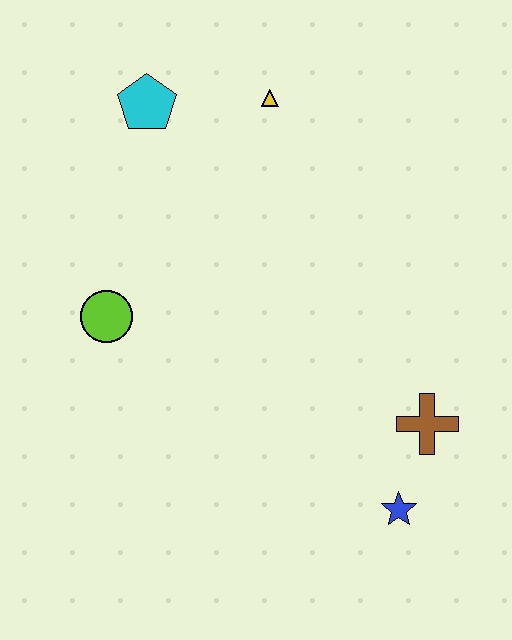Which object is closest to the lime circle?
The cyan pentagon is closest to the lime circle.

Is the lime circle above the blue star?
Yes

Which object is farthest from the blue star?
The cyan pentagon is farthest from the blue star.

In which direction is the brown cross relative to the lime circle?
The brown cross is to the right of the lime circle.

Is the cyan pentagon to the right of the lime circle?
Yes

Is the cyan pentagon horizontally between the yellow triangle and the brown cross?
No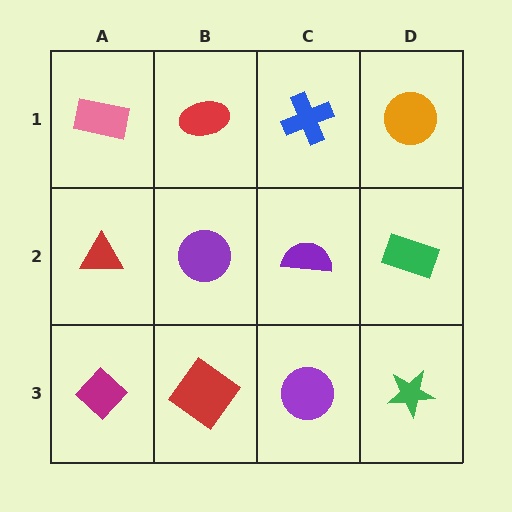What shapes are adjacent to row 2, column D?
An orange circle (row 1, column D), a green star (row 3, column D), a purple semicircle (row 2, column C).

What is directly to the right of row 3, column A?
A red diamond.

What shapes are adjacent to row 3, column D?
A green rectangle (row 2, column D), a purple circle (row 3, column C).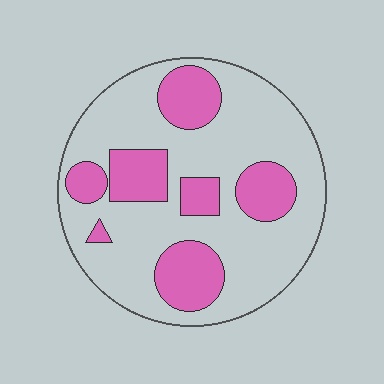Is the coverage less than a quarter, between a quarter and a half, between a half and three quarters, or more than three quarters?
Between a quarter and a half.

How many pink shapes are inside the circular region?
7.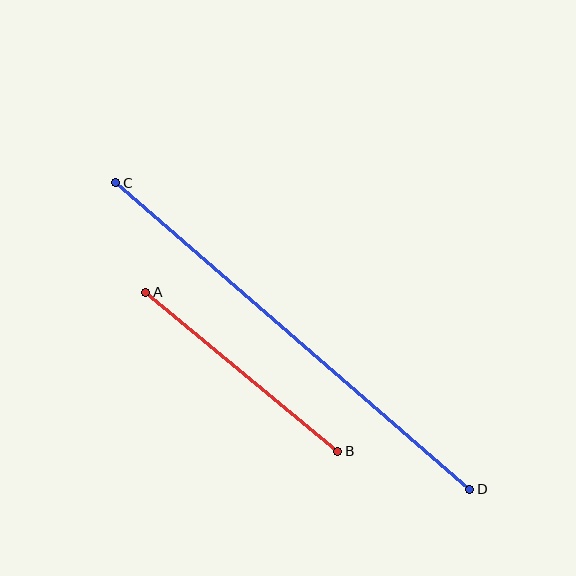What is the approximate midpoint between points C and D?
The midpoint is at approximately (293, 336) pixels.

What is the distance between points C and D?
The distance is approximately 468 pixels.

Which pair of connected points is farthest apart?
Points C and D are farthest apart.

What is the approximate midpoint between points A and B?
The midpoint is at approximately (242, 372) pixels.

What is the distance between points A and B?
The distance is approximately 249 pixels.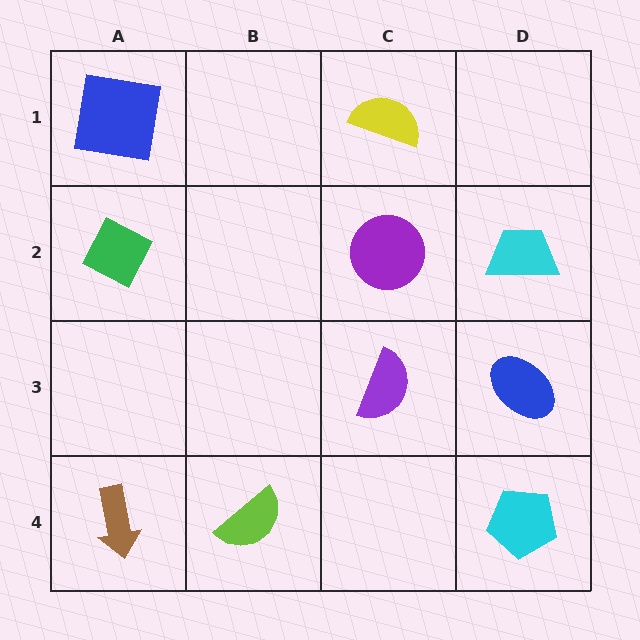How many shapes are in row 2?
3 shapes.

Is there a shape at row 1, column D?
No, that cell is empty.